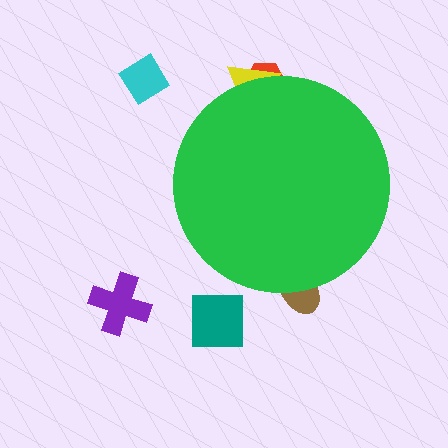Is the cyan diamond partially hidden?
No, the cyan diamond is fully visible.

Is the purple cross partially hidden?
No, the purple cross is fully visible.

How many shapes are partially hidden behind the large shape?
3 shapes are partially hidden.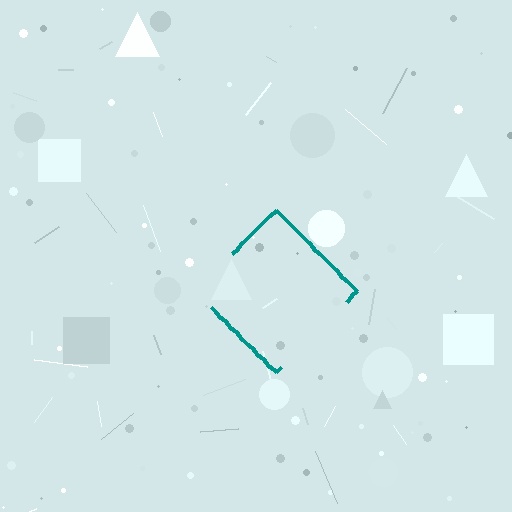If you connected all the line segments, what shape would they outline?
They would outline a diamond.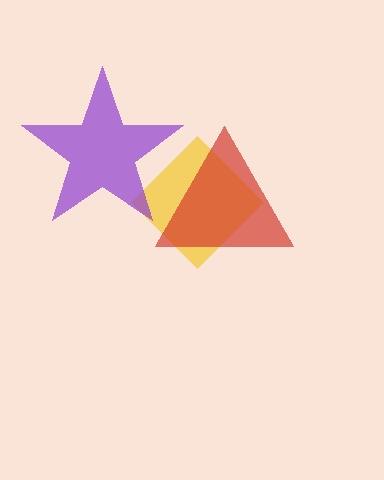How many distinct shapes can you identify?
There are 3 distinct shapes: a yellow diamond, a purple star, a red triangle.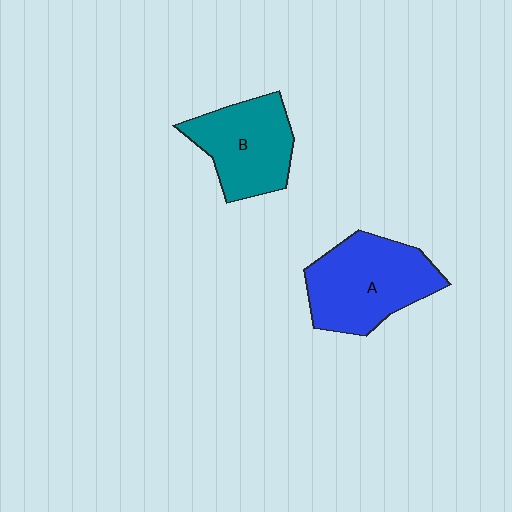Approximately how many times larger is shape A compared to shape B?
Approximately 1.2 times.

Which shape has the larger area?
Shape A (blue).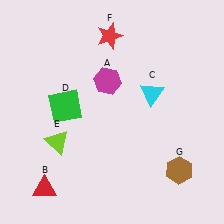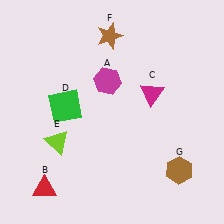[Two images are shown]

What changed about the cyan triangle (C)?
In Image 1, C is cyan. In Image 2, it changed to magenta.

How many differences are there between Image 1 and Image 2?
There are 2 differences between the two images.